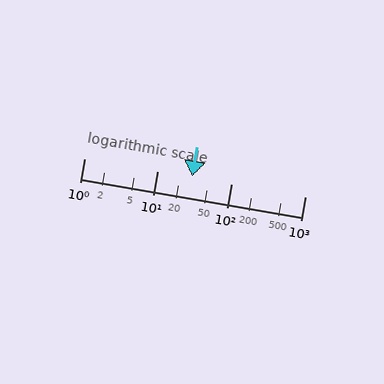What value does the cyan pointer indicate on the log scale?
The pointer indicates approximately 29.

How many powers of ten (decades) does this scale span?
The scale spans 3 decades, from 1 to 1000.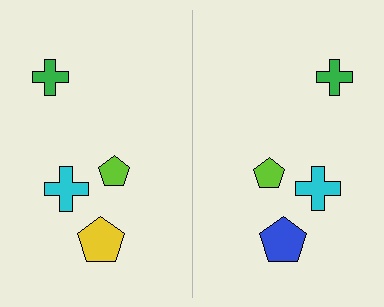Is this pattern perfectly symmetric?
No, the pattern is not perfectly symmetric. The blue pentagon on the right side breaks the symmetry — its mirror counterpart is yellow.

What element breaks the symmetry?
The blue pentagon on the right side breaks the symmetry — its mirror counterpart is yellow.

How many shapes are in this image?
There are 8 shapes in this image.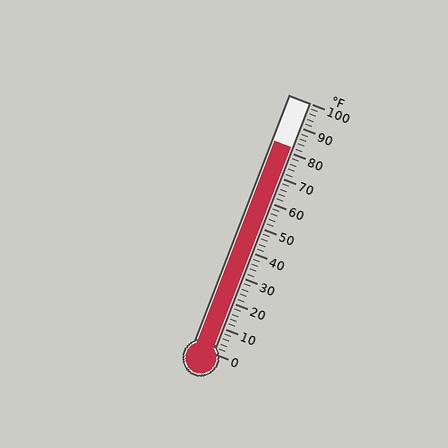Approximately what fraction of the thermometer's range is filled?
The thermometer is filled to approximately 80% of its range.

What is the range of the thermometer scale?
The thermometer scale ranges from 0°F to 100°F.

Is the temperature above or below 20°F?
The temperature is above 20°F.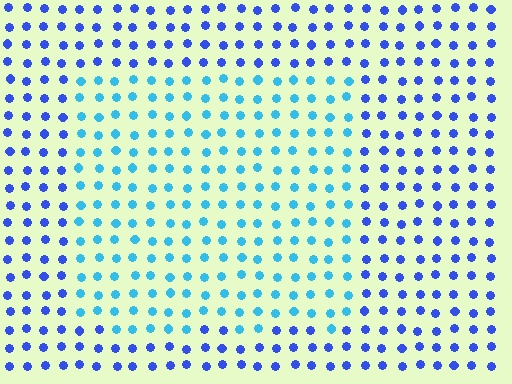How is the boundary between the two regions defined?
The boundary is defined purely by a slight shift in hue (about 37 degrees). Spacing, size, and orientation are identical on both sides.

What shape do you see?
I see a rectangle.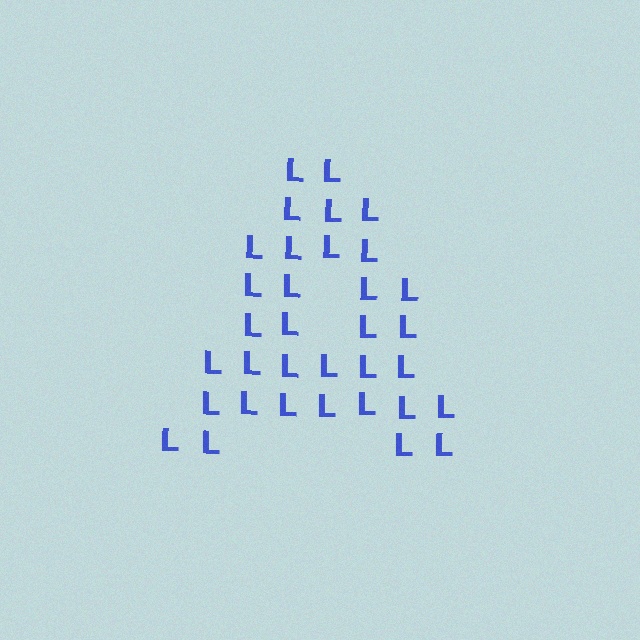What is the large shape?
The large shape is the letter A.